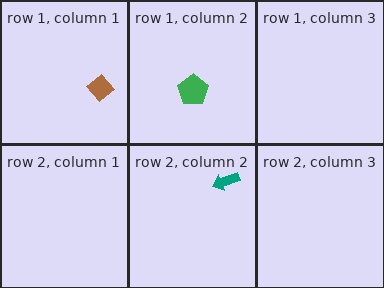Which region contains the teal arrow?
The row 2, column 2 region.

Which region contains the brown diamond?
The row 1, column 1 region.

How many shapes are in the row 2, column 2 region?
1.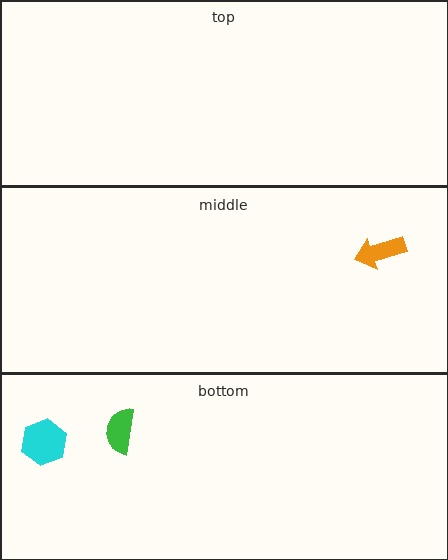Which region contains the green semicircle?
The bottom region.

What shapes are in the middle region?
The orange arrow.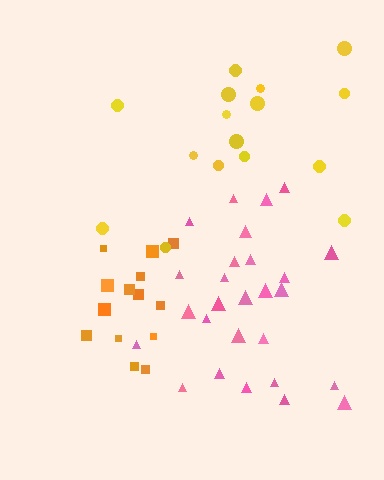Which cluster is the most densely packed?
Orange.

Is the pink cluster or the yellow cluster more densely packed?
Pink.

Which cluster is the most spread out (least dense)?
Yellow.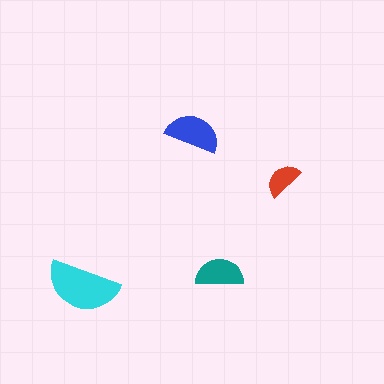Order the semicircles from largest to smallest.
the cyan one, the blue one, the teal one, the red one.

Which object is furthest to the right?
The red semicircle is rightmost.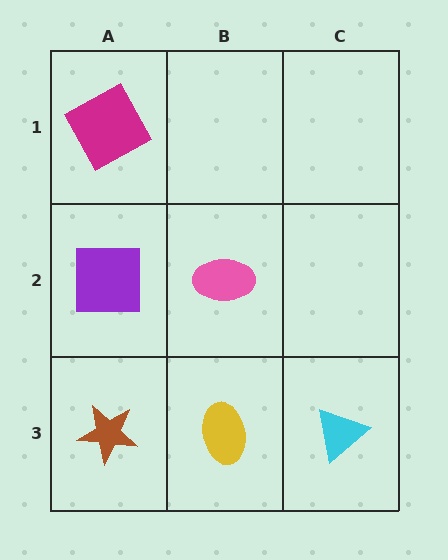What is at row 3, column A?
A brown star.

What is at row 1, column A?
A magenta square.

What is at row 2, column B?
A pink ellipse.